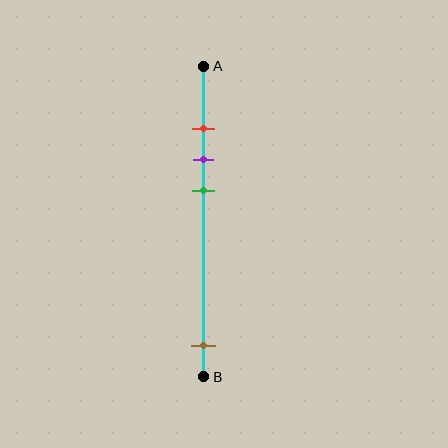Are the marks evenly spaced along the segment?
No, the marks are not evenly spaced.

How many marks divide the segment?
There are 4 marks dividing the segment.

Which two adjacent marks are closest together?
The red and purple marks are the closest adjacent pair.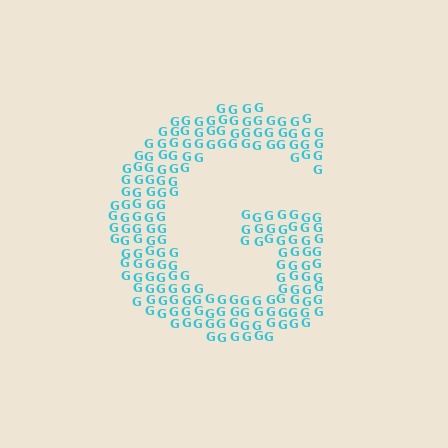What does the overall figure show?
The overall figure shows the letter G.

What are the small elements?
The small elements are letter G's.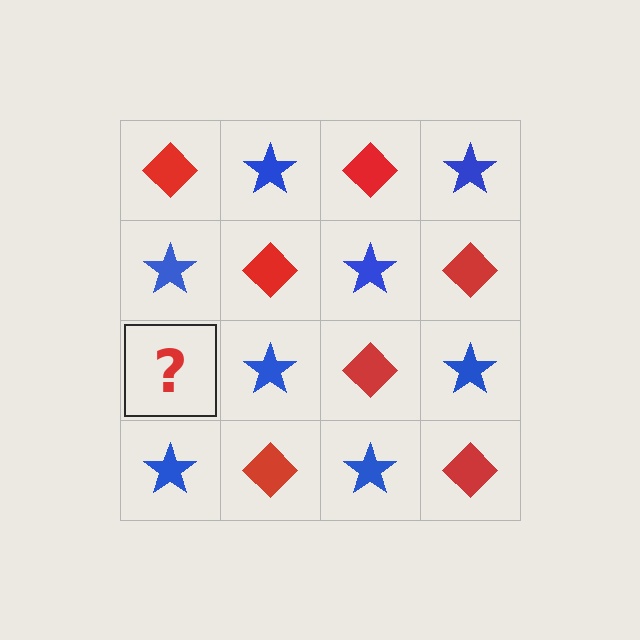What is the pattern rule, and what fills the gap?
The rule is that it alternates red diamond and blue star in a checkerboard pattern. The gap should be filled with a red diamond.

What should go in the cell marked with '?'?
The missing cell should contain a red diamond.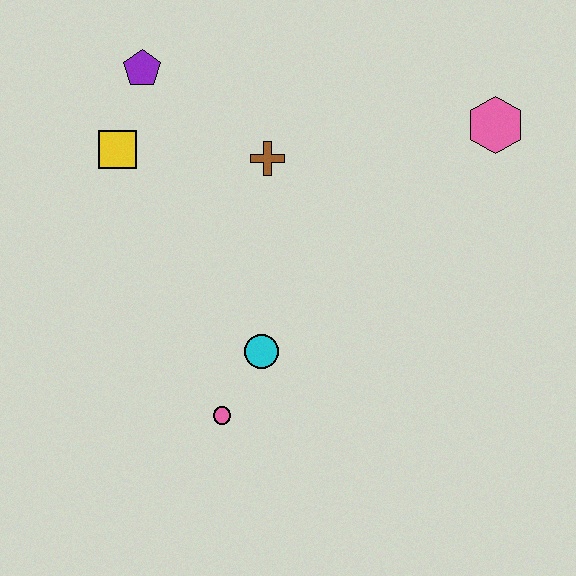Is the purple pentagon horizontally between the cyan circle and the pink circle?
No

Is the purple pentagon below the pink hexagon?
No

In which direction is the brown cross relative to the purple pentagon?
The brown cross is to the right of the purple pentagon.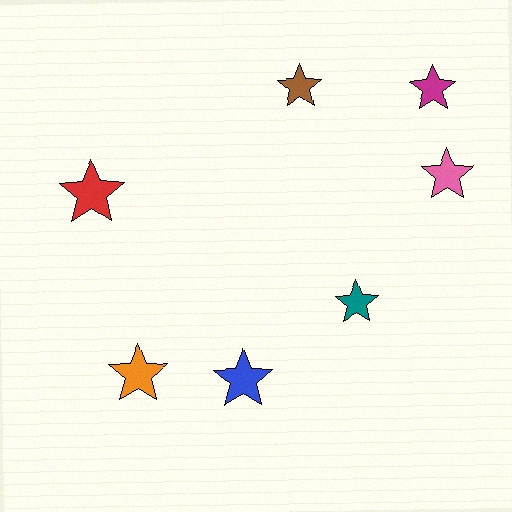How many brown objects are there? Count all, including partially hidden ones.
There is 1 brown object.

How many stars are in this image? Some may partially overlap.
There are 7 stars.